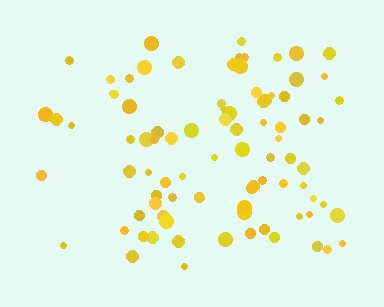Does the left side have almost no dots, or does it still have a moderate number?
Still a moderate number, just noticeably fewer than the right.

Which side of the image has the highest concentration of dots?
The right.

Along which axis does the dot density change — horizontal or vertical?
Horizontal.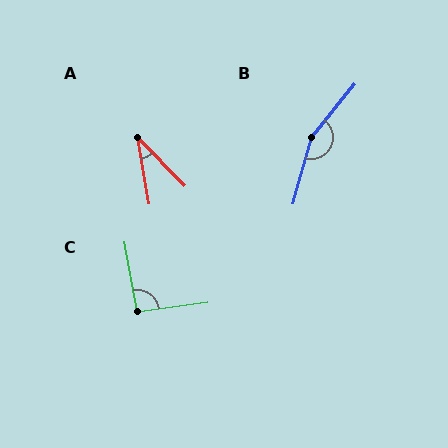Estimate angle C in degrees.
Approximately 93 degrees.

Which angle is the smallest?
A, at approximately 35 degrees.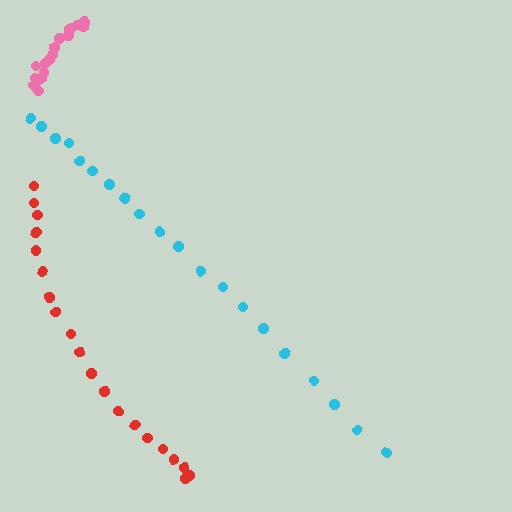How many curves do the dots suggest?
There are 3 distinct paths.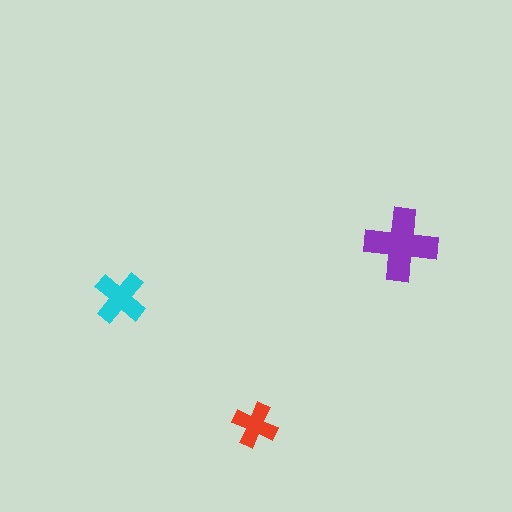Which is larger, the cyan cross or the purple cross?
The purple one.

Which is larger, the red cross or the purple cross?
The purple one.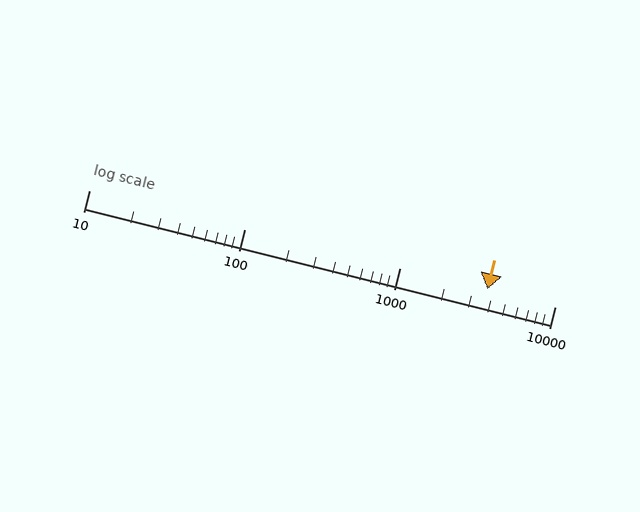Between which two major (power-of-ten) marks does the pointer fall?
The pointer is between 1000 and 10000.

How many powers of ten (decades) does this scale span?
The scale spans 3 decades, from 10 to 10000.